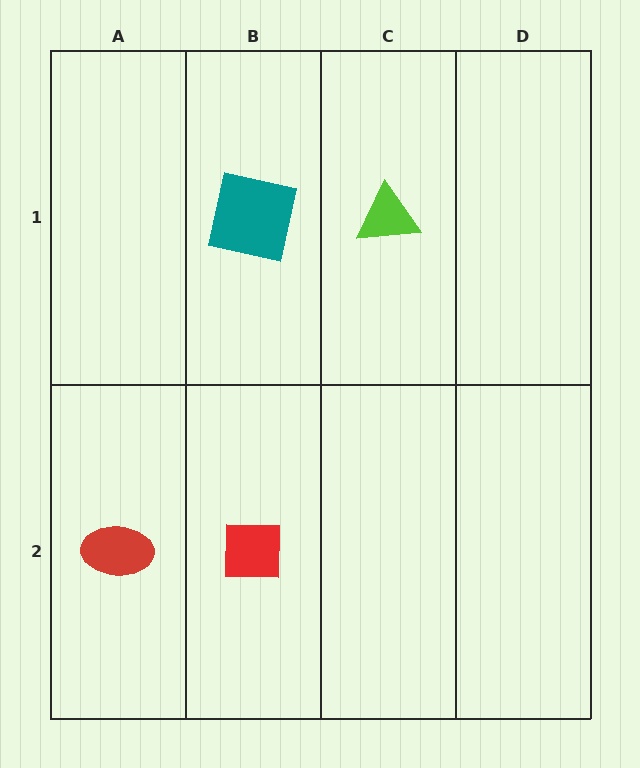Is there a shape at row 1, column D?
No, that cell is empty.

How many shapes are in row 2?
2 shapes.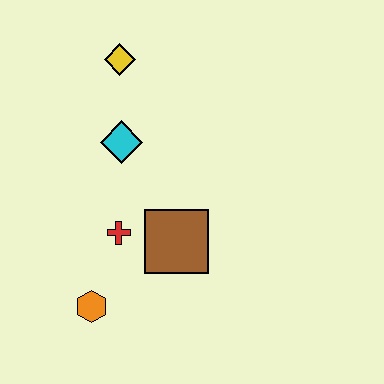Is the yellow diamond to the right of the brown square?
No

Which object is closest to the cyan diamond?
The yellow diamond is closest to the cyan diamond.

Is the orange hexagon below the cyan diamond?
Yes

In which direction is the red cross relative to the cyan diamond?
The red cross is below the cyan diamond.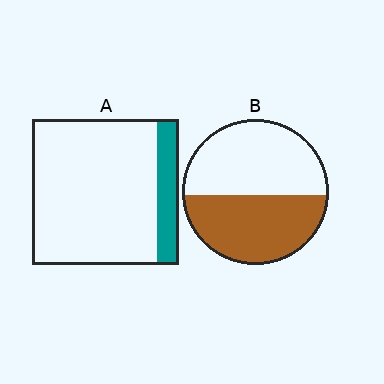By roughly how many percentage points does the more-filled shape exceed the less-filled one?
By roughly 30 percentage points (B over A).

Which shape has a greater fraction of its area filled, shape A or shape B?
Shape B.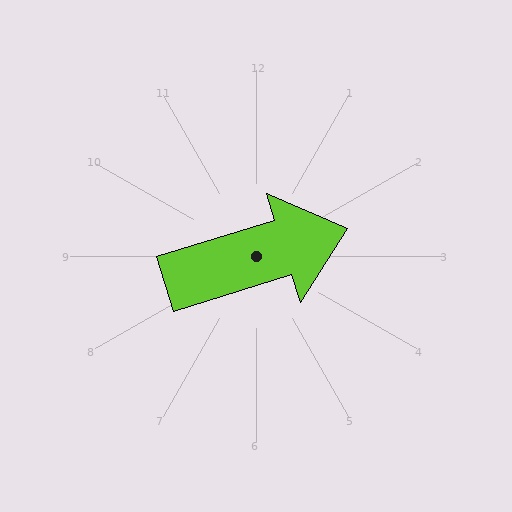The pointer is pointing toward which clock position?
Roughly 2 o'clock.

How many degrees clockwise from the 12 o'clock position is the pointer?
Approximately 73 degrees.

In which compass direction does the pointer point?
East.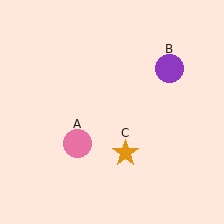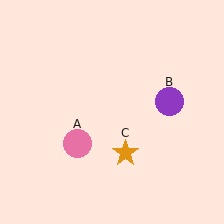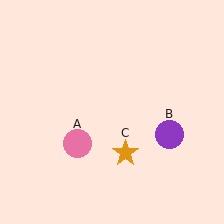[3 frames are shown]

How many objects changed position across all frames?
1 object changed position: purple circle (object B).